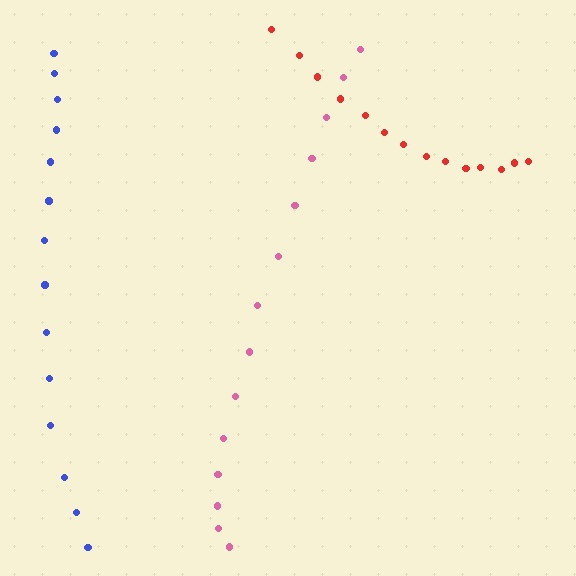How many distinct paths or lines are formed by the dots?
There are 3 distinct paths.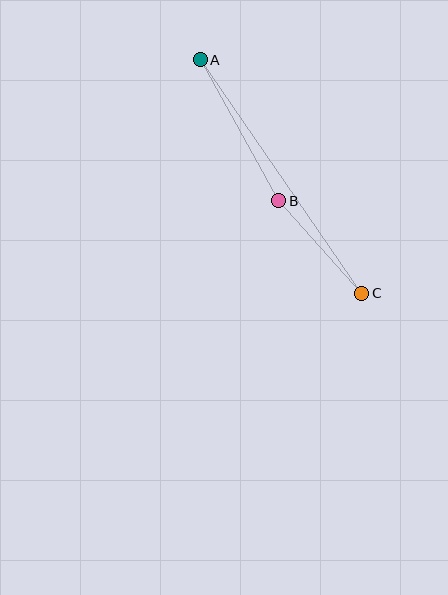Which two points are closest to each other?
Points B and C are closest to each other.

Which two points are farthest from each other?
Points A and C are farthest from each other.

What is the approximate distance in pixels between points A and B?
The distance between A and B is approximately 161 pixels.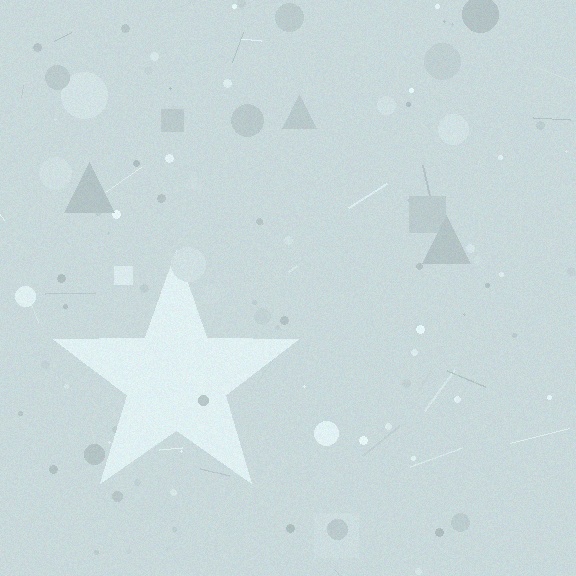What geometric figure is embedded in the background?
A star is embedded in the background.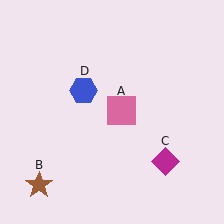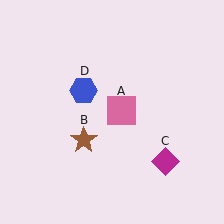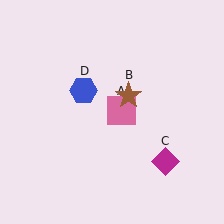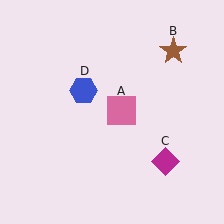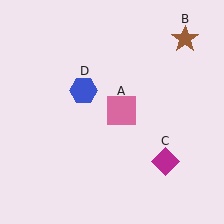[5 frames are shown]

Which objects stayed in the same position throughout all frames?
Pink square (object A) and magenta diamond (object C) and blue hexagon (object D) remained stationary.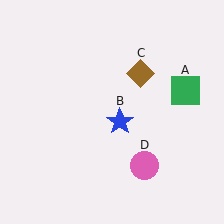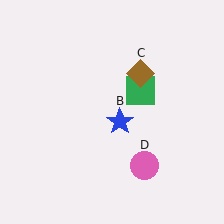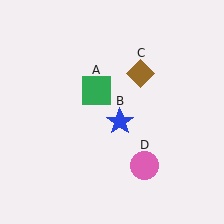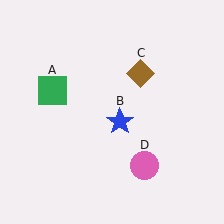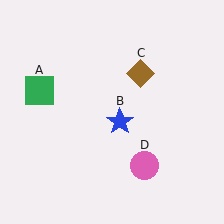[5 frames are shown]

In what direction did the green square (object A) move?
The green square (object A) moved left.